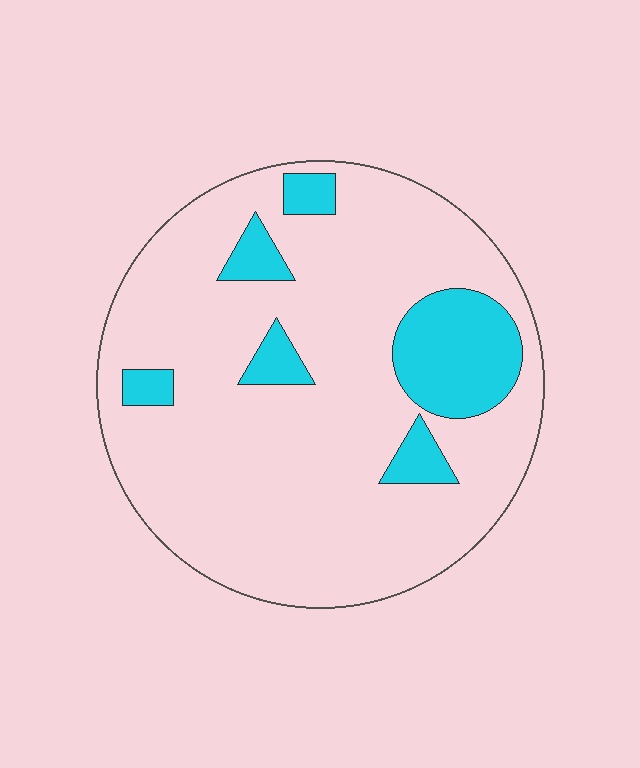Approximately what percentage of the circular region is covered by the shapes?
Approximately 15%.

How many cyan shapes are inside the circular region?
6.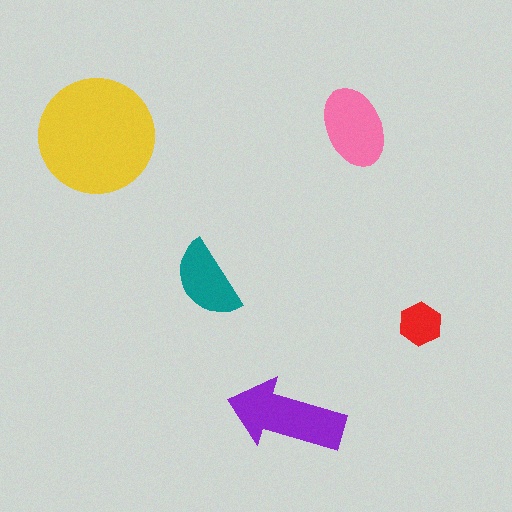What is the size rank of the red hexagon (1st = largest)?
5th.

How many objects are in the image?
There are 5 objects in the image.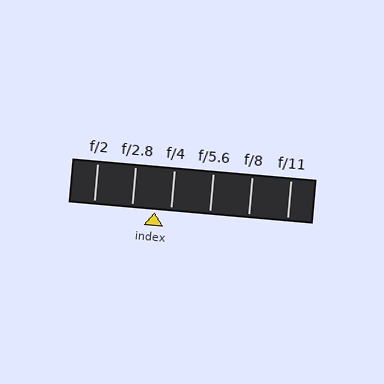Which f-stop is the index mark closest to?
The index mark is closest to f/4.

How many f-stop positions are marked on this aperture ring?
There are 6 f-stop positions marked.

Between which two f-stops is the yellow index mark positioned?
The index mark is between f/2.8 and f/4.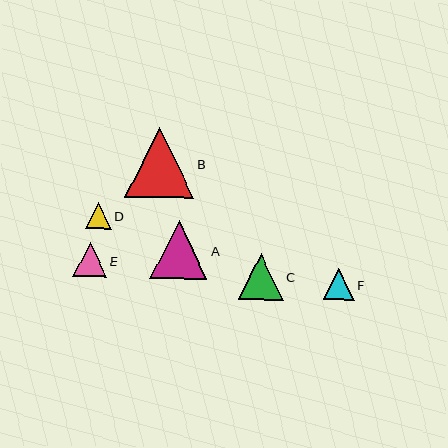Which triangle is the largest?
Triangle B is the largest with a size of approximately 69 pixels.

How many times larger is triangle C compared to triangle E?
Triangle C is approximately 1.3 times the size of triangle E.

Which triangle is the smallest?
Triangle D is the smallest with a size of approximately 26 pixels.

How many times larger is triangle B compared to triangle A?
Triangle B is approximately 1.2 times the size of triangle A.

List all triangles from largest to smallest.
From largest to smallest: B, A, C, E, F, D.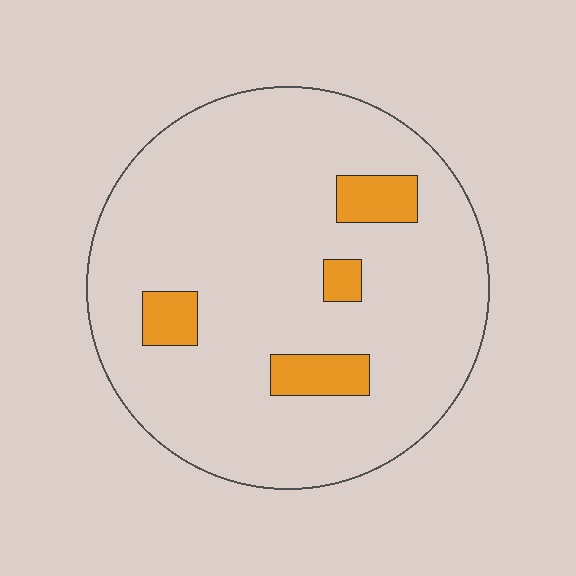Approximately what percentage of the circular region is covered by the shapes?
Approximately 10%.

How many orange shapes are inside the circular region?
4.